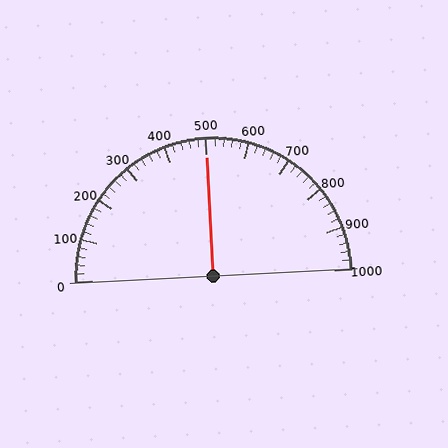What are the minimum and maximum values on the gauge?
The gauge ranges from 0 to 1000.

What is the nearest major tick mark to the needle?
The nearest major tick mark is 500.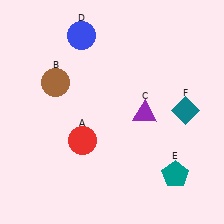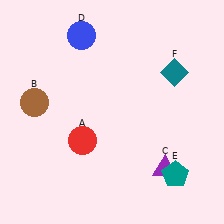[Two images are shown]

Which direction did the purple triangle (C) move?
The purple triangle (C) moved down.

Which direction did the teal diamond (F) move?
The teal diamond (F) moved up.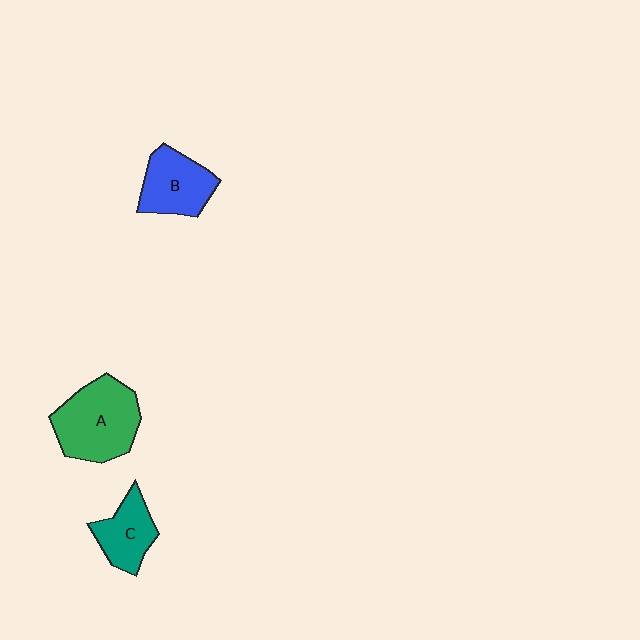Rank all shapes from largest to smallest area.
From largest to smallest: A (green), B (blue), C (teal).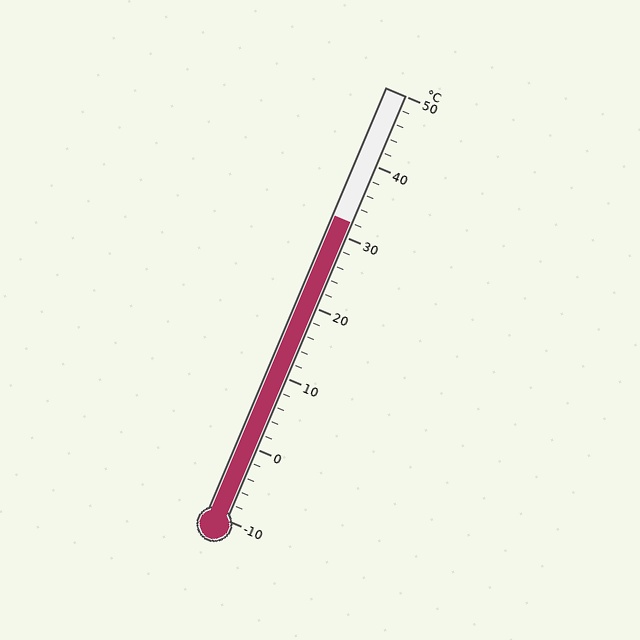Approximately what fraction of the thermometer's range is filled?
The thermometer is filled to approximately 70% of its range.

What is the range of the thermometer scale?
The thermometer scale ranges from -10°C to 50°C.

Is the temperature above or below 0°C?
The temperature is above 0°C.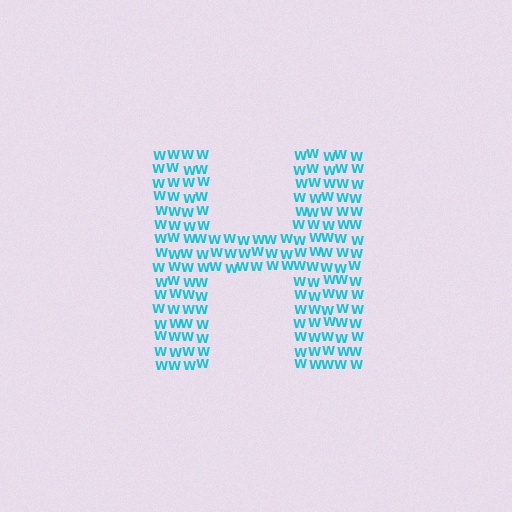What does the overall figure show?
The overall figure shows the letter H.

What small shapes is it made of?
It is made of small letter W's.